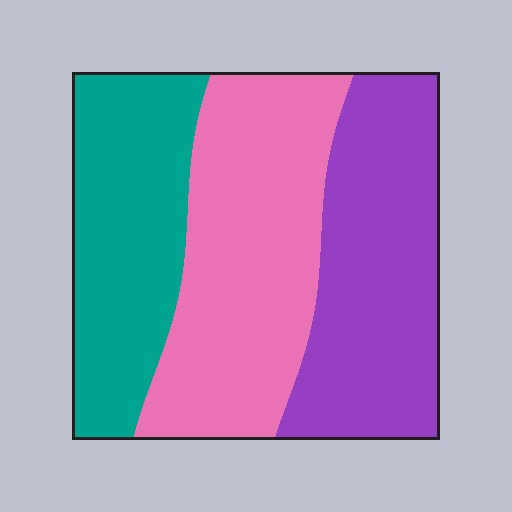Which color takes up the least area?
Teal, at roughly 30%.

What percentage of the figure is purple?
Purple takes up about one third (1/3) of the figure.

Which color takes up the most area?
Pink, at roughly 40%.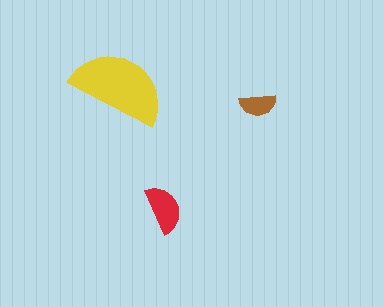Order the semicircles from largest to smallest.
the yellow one, the red one, the brown one.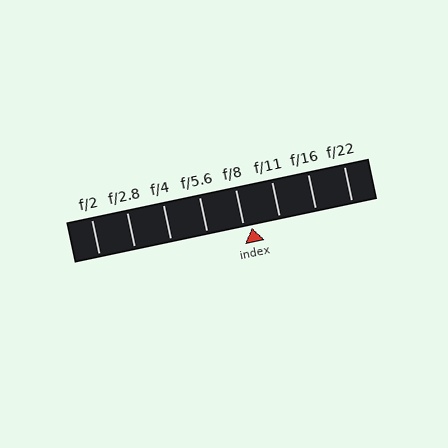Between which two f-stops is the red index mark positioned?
The index mark is between f/8 and f/11.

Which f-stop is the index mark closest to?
The index mark is closest to f/8.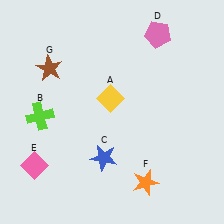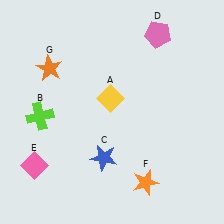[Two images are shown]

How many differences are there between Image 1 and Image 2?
There is 1 difference between the two images.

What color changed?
The star (G) changed from brown in Image 1 to orange in Image 2.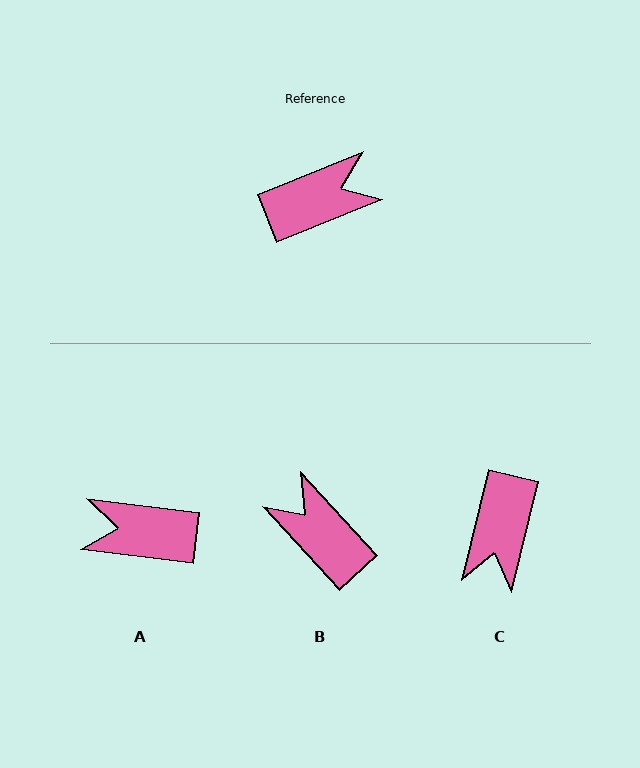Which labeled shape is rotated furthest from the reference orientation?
A, about 151 degrees away.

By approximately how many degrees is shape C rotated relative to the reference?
Approximately 126 degrees clockwise.